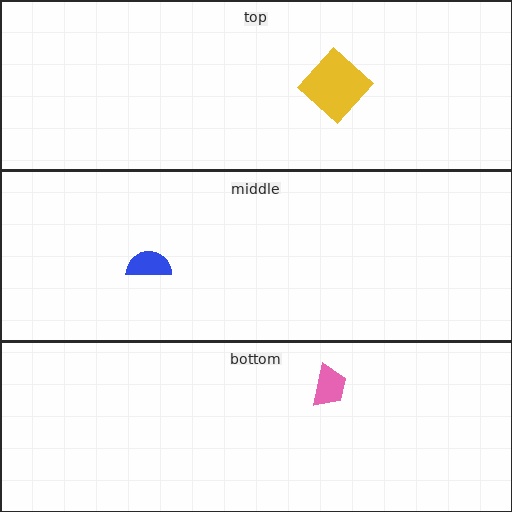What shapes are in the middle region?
The blue semicircle.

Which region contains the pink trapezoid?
The bottom region.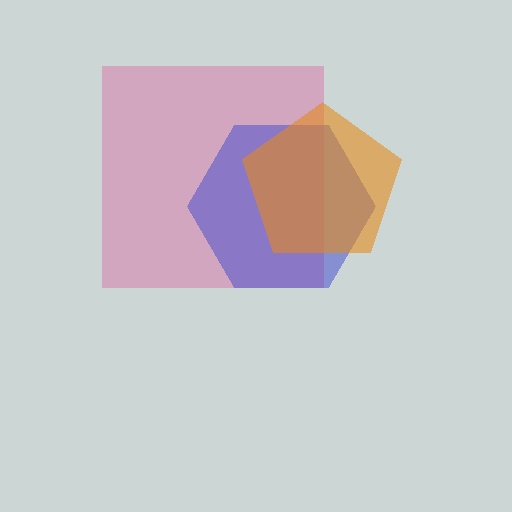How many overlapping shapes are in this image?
There are 3 overlapping shapes in the image.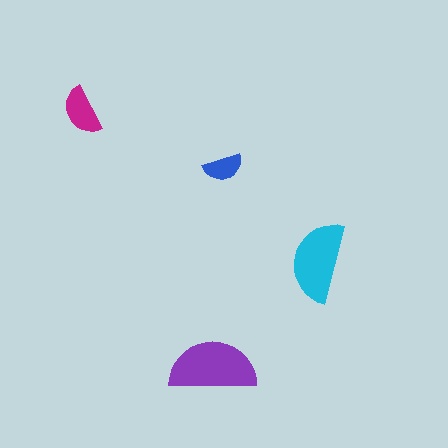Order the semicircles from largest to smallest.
the purple one, the cyan one, the magenta one, the blue one.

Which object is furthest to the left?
The magenta semicircle is leftmost.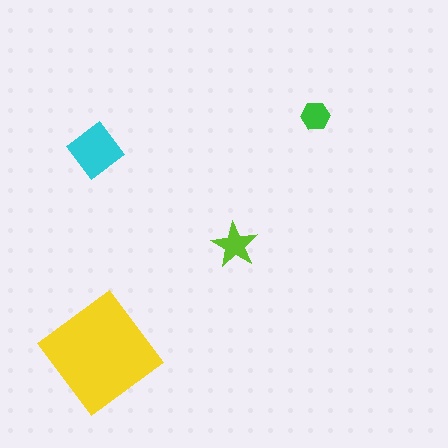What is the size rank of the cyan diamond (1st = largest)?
2nd.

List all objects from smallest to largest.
The green hexagon, the lime star, the cyan diamond, the yellow diamond.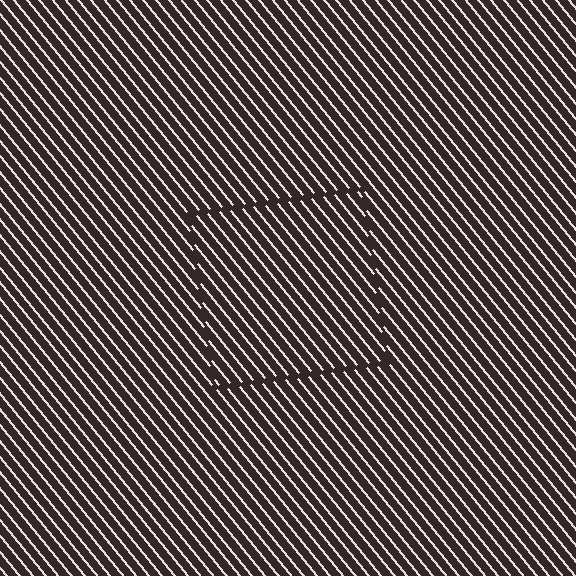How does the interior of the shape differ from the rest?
The interior of the shape contains the same grating, shifted by half a period — the contour is defined by the phase discontinuity where line-ends from the inner and outer gratings abut.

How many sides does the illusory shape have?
4 sides — the line-ends trace a square.